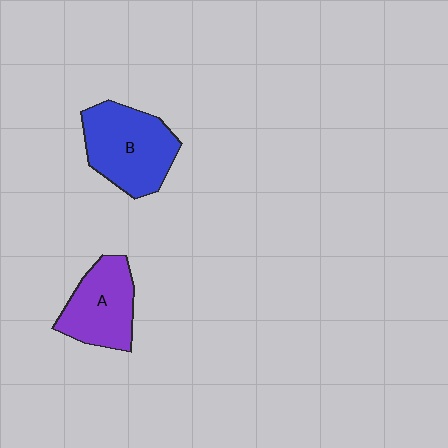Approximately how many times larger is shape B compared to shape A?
Approximately 1.2 times.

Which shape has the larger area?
Shape B (blue).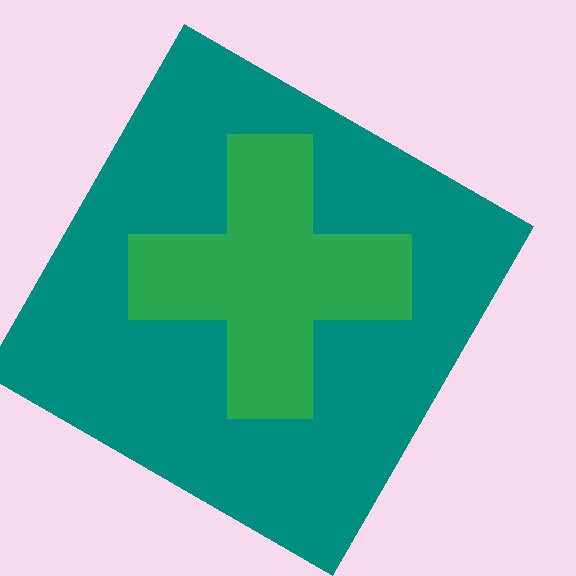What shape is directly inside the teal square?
The green cross.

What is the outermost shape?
The teal square.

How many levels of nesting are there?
2.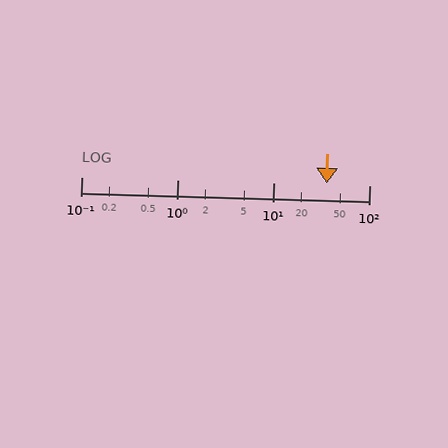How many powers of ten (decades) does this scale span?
The scale spans 3 decades, from 0.1 to 100.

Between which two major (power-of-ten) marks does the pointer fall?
The pointer is between 10 and 100.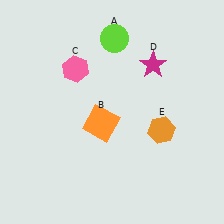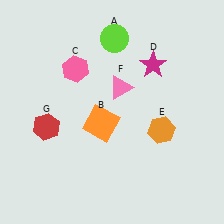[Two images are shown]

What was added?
A pink triangle (F), a red hexagon (G) were added in Image 2.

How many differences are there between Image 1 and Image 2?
There are 2 differences between the two images.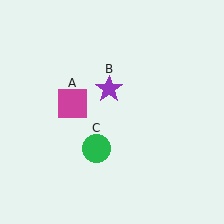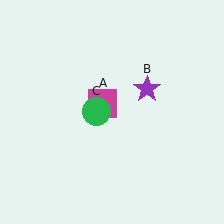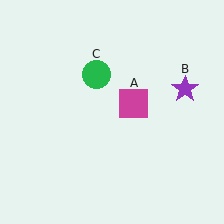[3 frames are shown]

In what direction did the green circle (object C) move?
The green circle (object C) moved up.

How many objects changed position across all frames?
3 objects changed position: magenta square (object A), purple star (object B), green circle (object C).